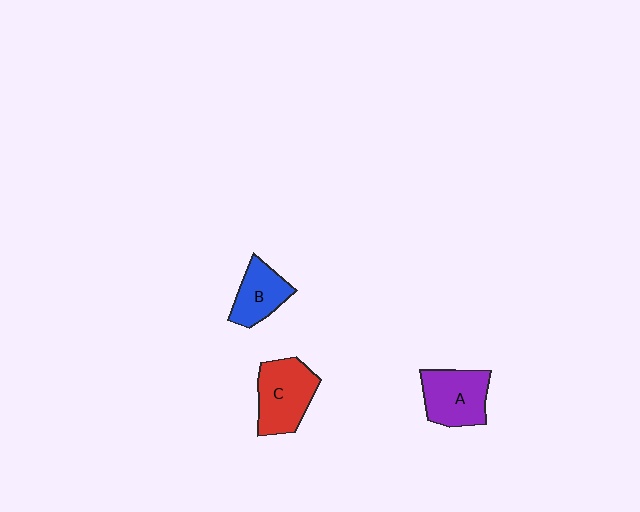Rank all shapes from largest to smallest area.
From largest to smallest: C (red), A (purple), B (blue).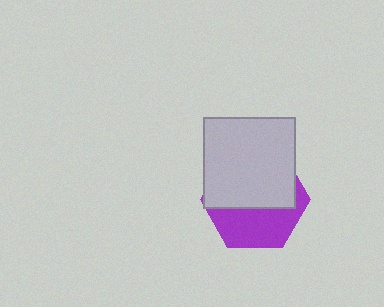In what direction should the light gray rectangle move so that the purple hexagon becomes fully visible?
The light gray rectangle should move up. That is the shortest direction to clear the overlap and leave the purple hexagon fully visible.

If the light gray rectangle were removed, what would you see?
You would see the complete purple hexagon.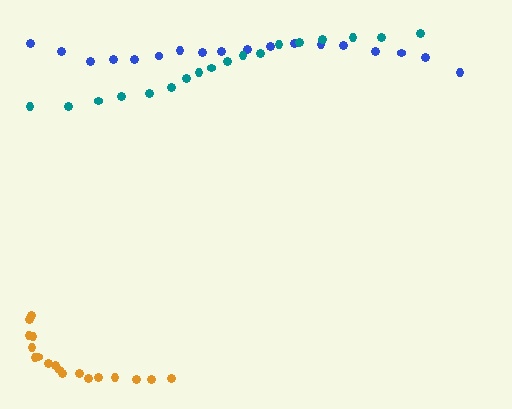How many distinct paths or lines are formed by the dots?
There are 3 distinct paths.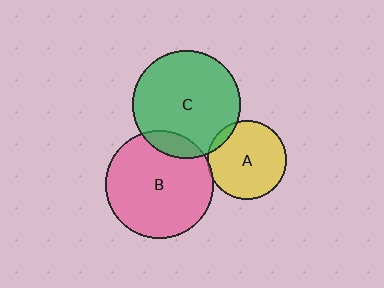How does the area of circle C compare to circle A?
Approximately 1.9 times.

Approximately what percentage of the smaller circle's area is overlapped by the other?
Approximately 5%.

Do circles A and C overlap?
Yes.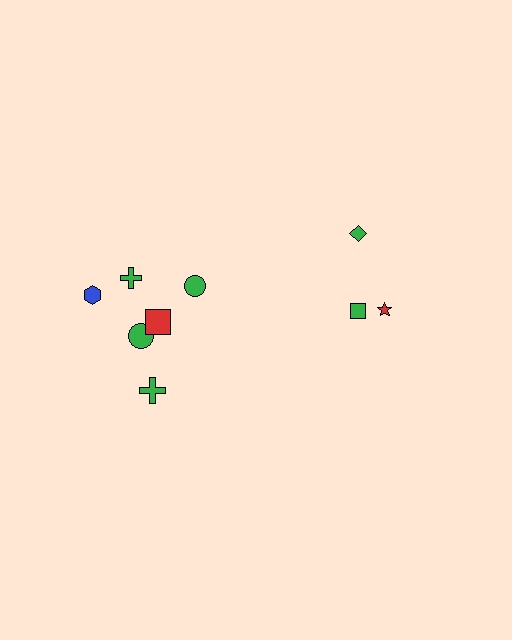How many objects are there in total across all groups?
There are 9 objects.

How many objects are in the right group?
There are 3 objects.